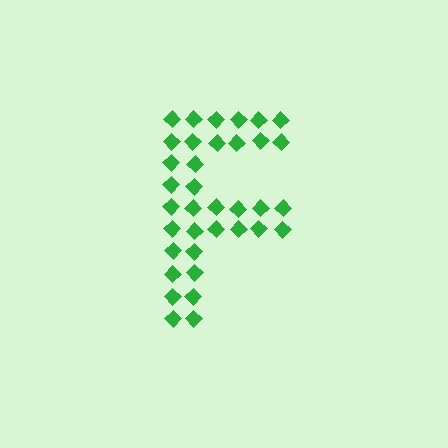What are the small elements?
The small elements are diamonds.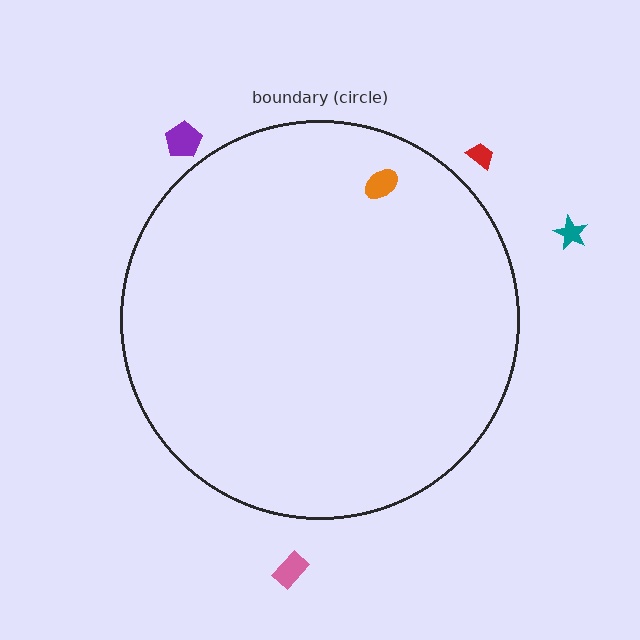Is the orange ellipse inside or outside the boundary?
Inside.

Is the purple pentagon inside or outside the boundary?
Outside.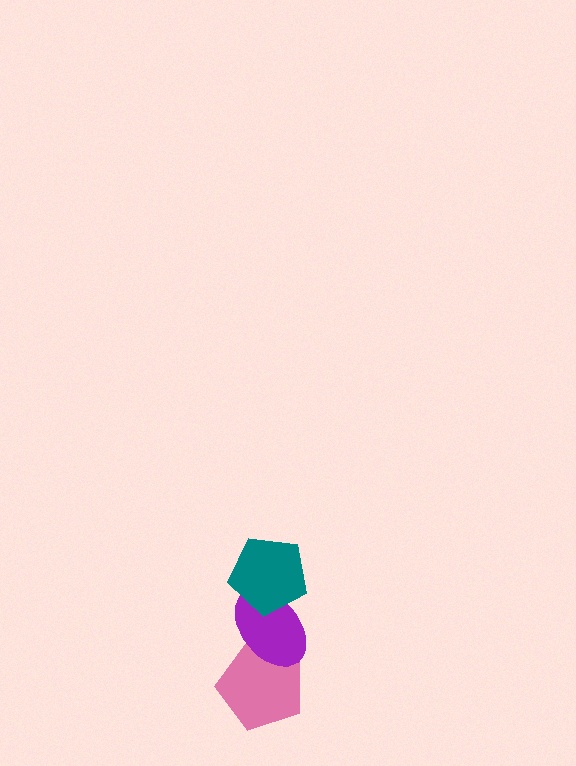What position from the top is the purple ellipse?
The purple ellipse is 2nd from the top.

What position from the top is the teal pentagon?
The teal pentagon is 1st from the top.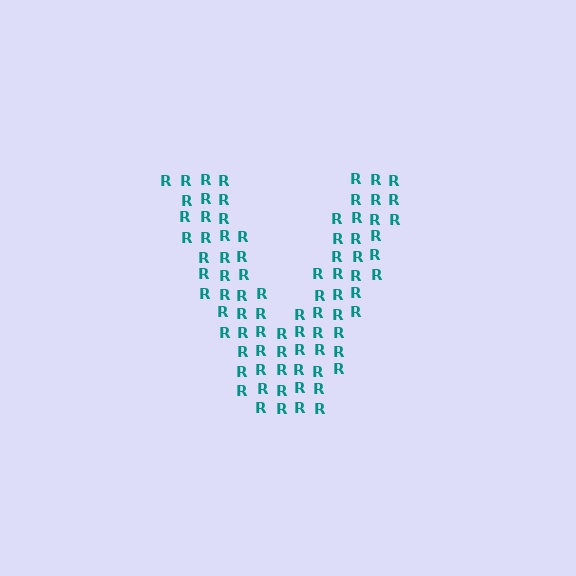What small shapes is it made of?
It is made of small letter R's.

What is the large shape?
The large shape is the letter V.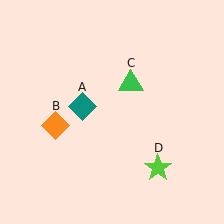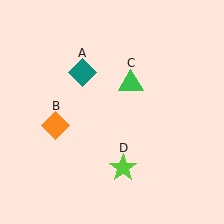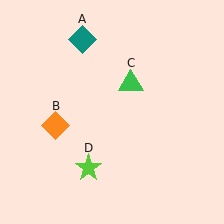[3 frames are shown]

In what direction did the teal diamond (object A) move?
The teal diamond (object A) moved up.